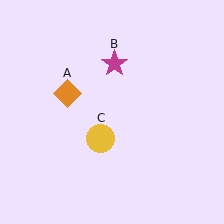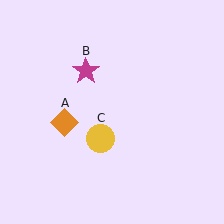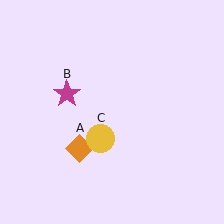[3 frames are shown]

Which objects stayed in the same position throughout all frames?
Yellow circle (object C) remained stationary.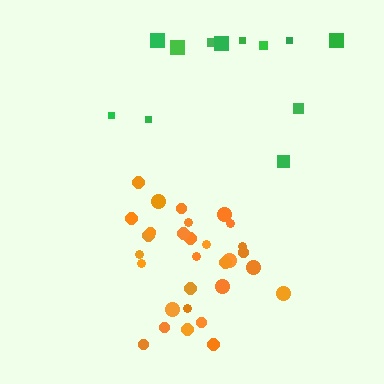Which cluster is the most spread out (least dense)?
Green.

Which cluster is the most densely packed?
Orange.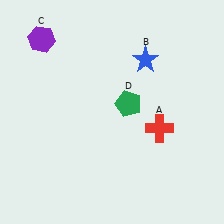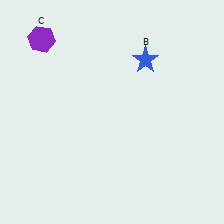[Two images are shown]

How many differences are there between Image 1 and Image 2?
There are 2 differences between the two images.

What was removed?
The red cross (A), the green pentagon (D) were removed in Image 2.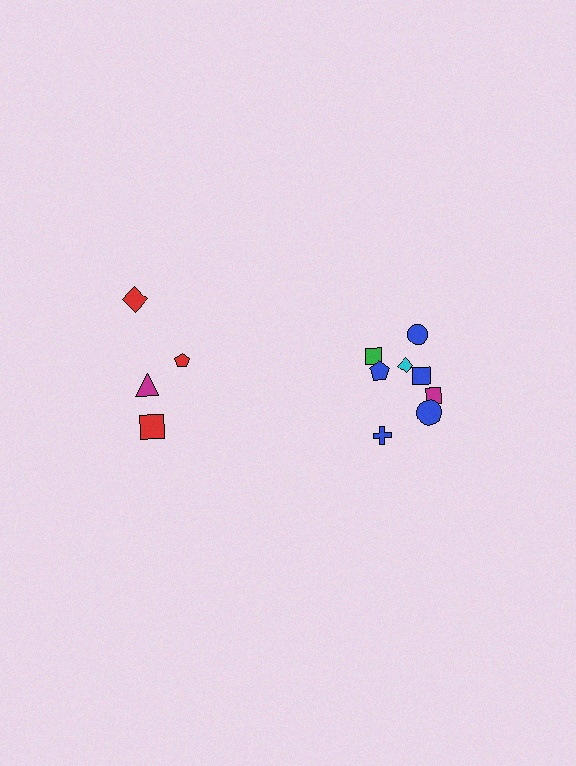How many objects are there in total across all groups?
There are 12 objects.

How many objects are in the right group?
There are 8 objects.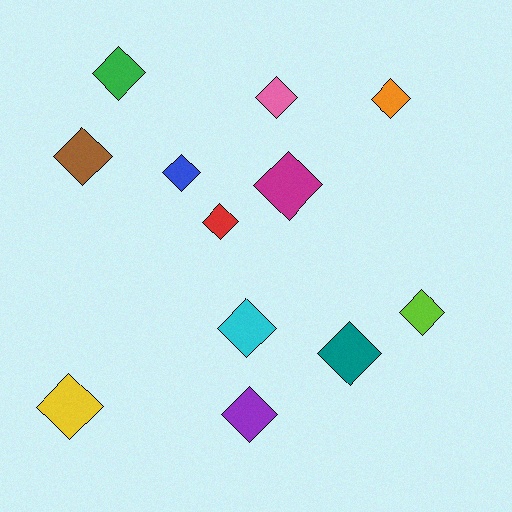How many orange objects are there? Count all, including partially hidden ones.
There is 1 orange object.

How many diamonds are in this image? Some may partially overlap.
There are 12 diamonds.